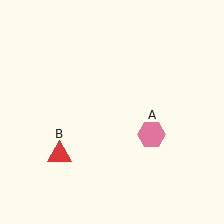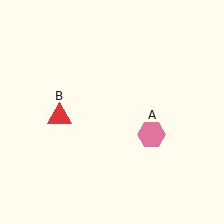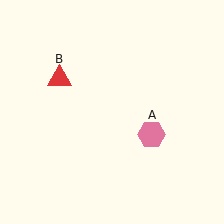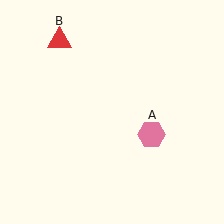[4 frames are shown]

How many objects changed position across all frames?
1 object changed position: red triangle (object B).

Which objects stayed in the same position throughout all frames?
Pink hexagon (object A) remained stationary.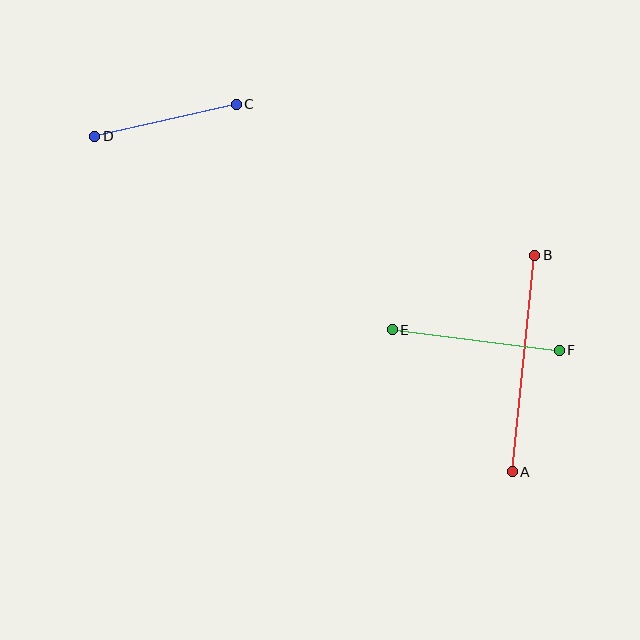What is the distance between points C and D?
The distance is approximately 145 pixels.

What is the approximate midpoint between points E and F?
The midpoint is at approximately (476, 340) pixels.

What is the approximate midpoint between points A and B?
The midpoint is at approximately (523, 364) pixels.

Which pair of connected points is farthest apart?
Points A and B are farthest apart.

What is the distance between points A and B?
The distance is approximately 218 pixels.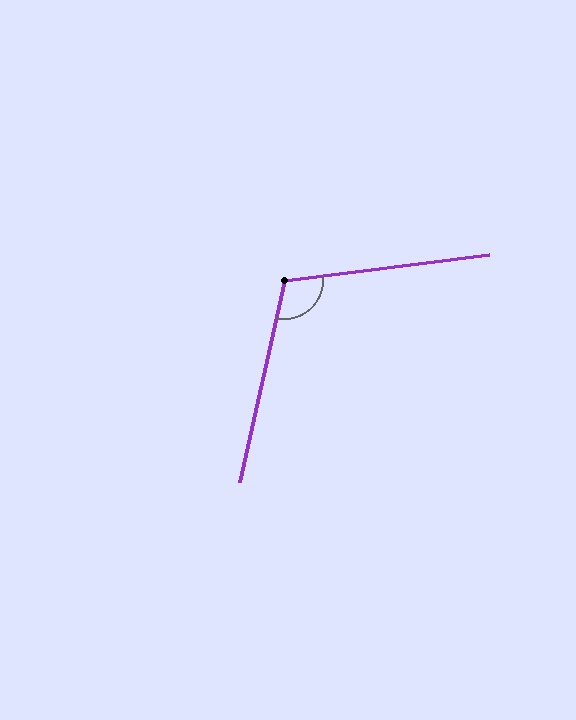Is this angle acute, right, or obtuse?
It is obtuse.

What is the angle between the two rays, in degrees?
Approximately 109 degrees.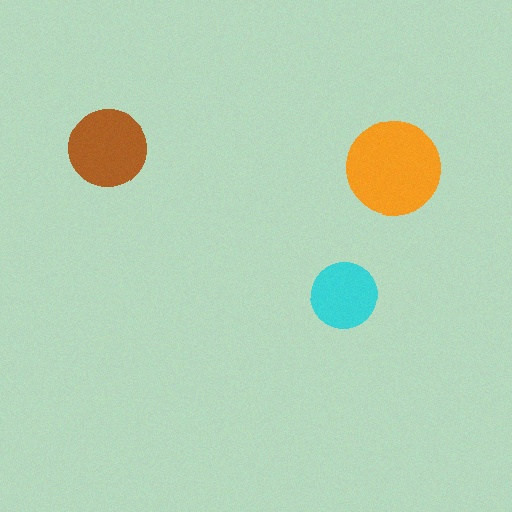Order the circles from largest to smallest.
the orange one, the brown one, the cyan one.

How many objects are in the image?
There are 3 objects in the image.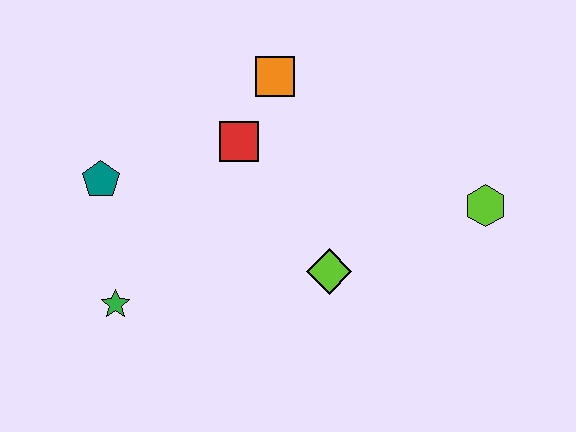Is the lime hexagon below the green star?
No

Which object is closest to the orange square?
The red square is closest to the orange square.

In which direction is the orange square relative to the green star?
The orange square is above the green star.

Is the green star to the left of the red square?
Yes